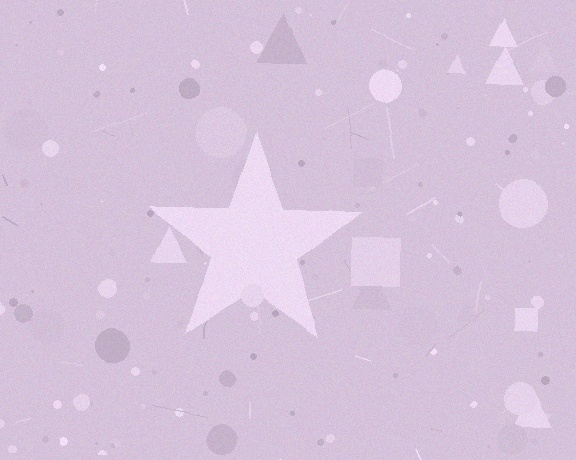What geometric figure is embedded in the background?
A star is embedded in the background.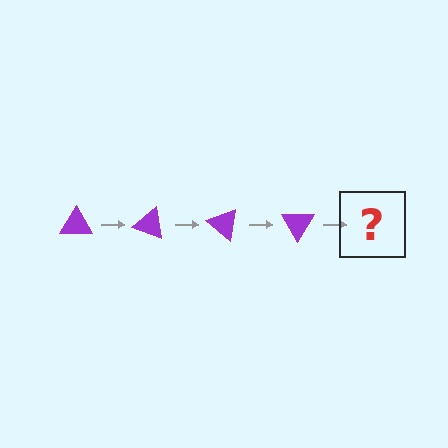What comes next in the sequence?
The next element should be a purple triangle rotated 80 degrees.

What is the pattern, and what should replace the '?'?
The pattern is that the triangle rotates 20 degrees each step. The '?' should be a purple triangle rotated 80 degrees.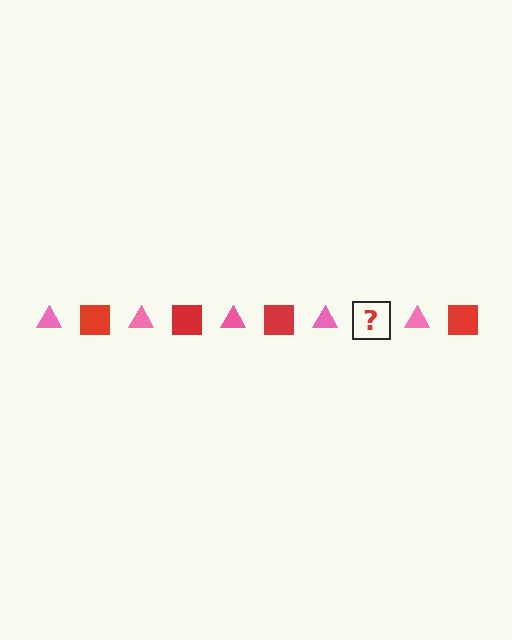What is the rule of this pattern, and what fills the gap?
The rule is that the pattern alternates between pink triangle and red square. The gap should be filled with a red square.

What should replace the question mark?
The question mark should be replaced with a red square.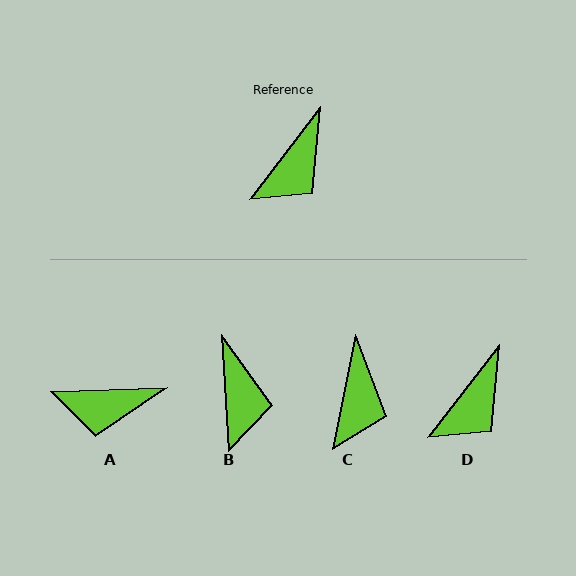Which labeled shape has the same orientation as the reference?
D.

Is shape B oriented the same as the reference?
No, it is off by about 41 degrees.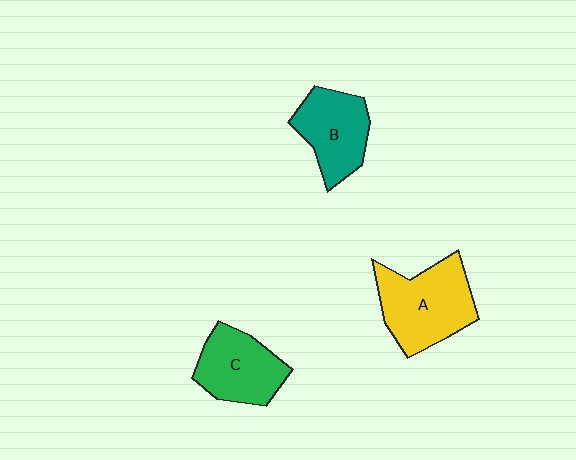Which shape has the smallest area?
Shape B (teal).